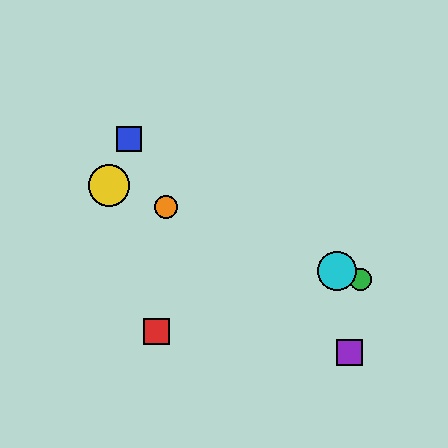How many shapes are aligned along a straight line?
4 shapes (the green circle, the yellow circle, the orange circle, the cyan circle) are aligned along a straight line.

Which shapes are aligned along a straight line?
The green circle, the yellow circle, the orange circle, the cyan circle are aligned along a straight line.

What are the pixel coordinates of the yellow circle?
The yellow circle is at (109, 185).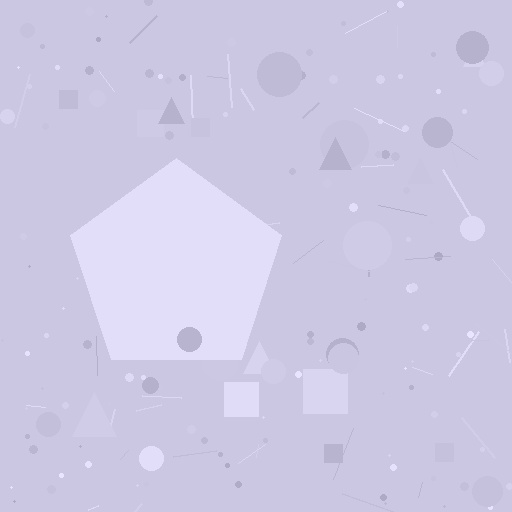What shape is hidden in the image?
A pentagon is hidden in the image.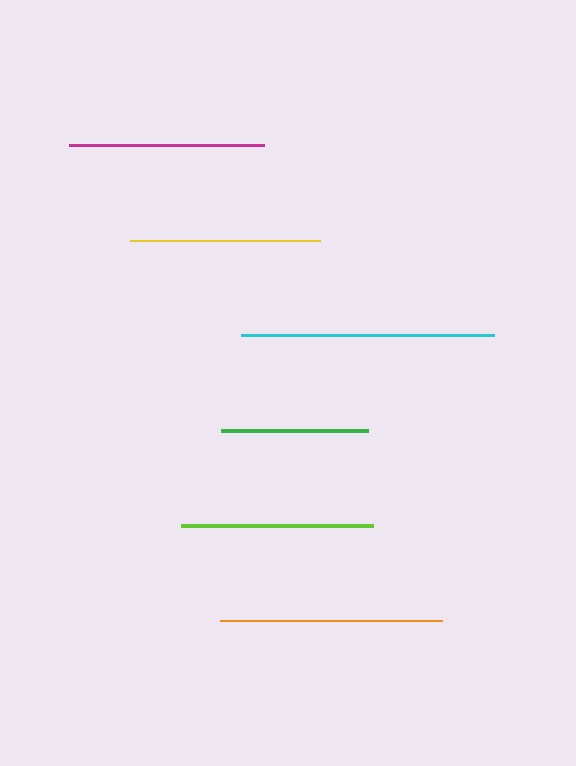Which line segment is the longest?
The cyan line is the longest at approximately 254 pixels.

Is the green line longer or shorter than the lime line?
The lime line is longer than the green line.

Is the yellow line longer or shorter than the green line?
The yellow line is longer than the green line.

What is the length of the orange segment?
The orange segment is approximately 222 pixels long.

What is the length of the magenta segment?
The magenta segment is approximately 195 pixels long.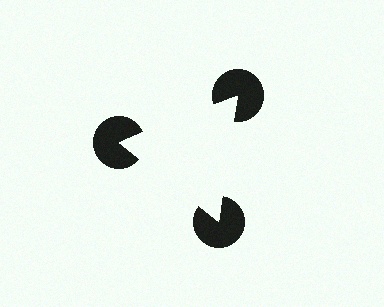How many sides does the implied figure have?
3 sides.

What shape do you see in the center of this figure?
An illusory triangle — its edges are inferred from the aligned wedge cuts in the pac-man discs, not physically drawn.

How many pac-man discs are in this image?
There are 3 — one at each vertex of the illusory triangle.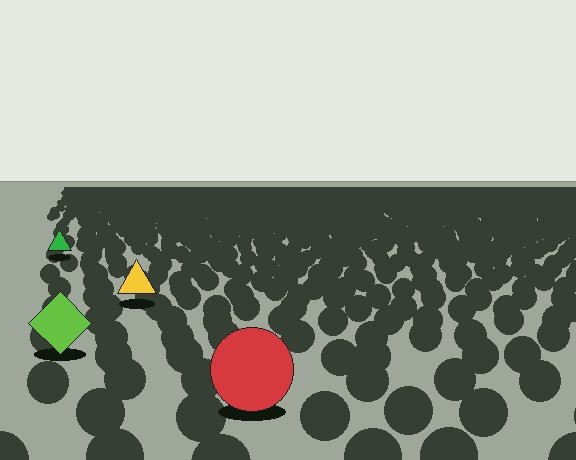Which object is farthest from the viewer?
The green triangle is farthest from the viewer. It appears smaller and the ground texture around it is denser.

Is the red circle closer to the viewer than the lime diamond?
Yes. The red circle is closer — you can tell from the texture gradient: the ground texture is coarser near it.